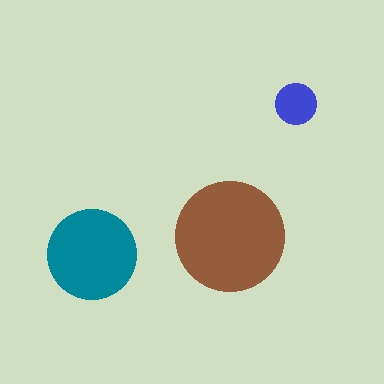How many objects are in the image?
There are 3 objects in the image.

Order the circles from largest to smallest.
the brown one, the teal one, the blue one.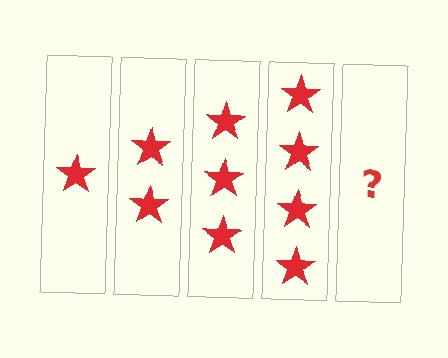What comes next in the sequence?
The next element should be 5 stars.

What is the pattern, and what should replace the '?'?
The pattern is that each step adds one more star. The '?' should be 5 stars.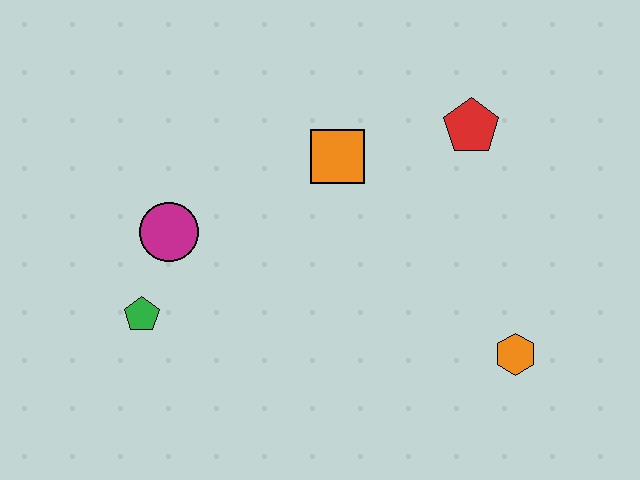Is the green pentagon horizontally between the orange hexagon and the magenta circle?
No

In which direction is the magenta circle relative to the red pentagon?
The magenta circle is to the left of the red pentagon.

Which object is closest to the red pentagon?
The orange square is closest to the red pentagon.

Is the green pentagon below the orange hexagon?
No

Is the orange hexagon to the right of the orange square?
Yes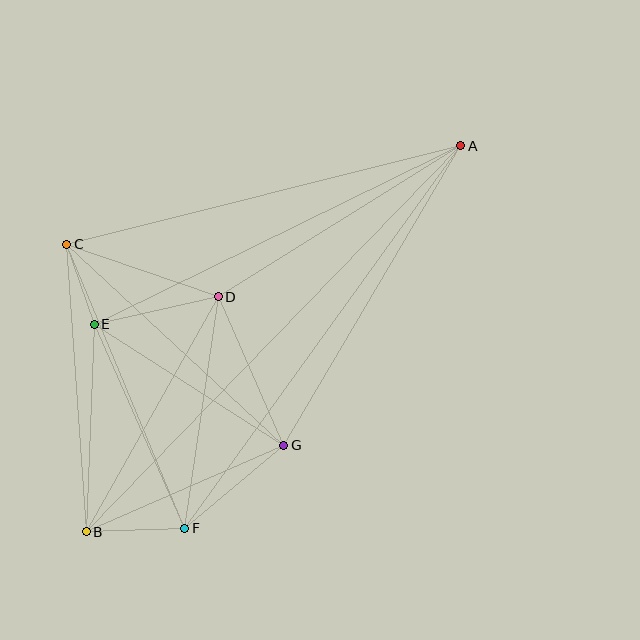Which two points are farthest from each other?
Points A and B are farthest from each other.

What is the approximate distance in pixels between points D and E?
The distance between D and E is approximately 127 pixels.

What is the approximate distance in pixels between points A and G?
The distance between A and G is approximately 348 pixels.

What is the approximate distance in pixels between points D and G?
The distance between D and G is approximately 162 pixels.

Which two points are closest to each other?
Points C and E are closest to each other.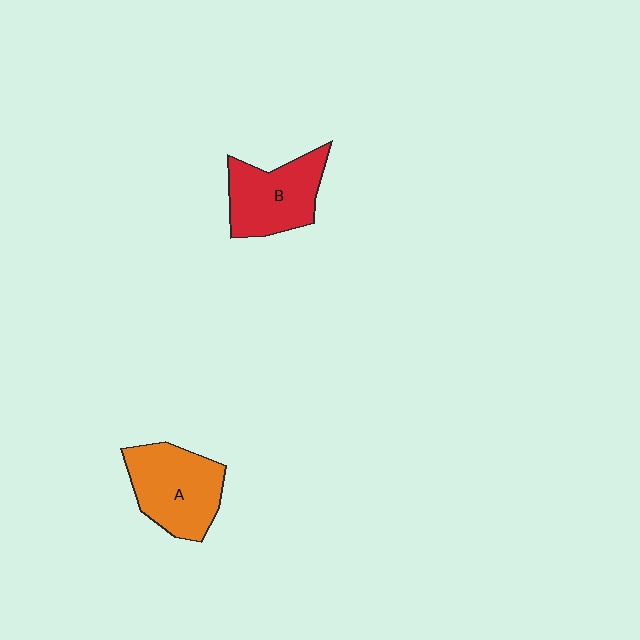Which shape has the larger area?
Shape A (orange).